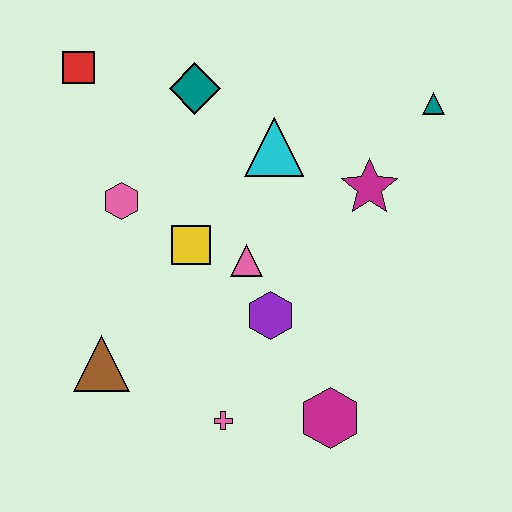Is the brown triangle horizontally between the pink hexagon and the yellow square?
No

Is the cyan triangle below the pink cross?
No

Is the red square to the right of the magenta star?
No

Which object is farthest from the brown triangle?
The teal triangle is farthest from the brown triangle.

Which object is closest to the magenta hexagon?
The pink cross is closest to the magenta hexagon.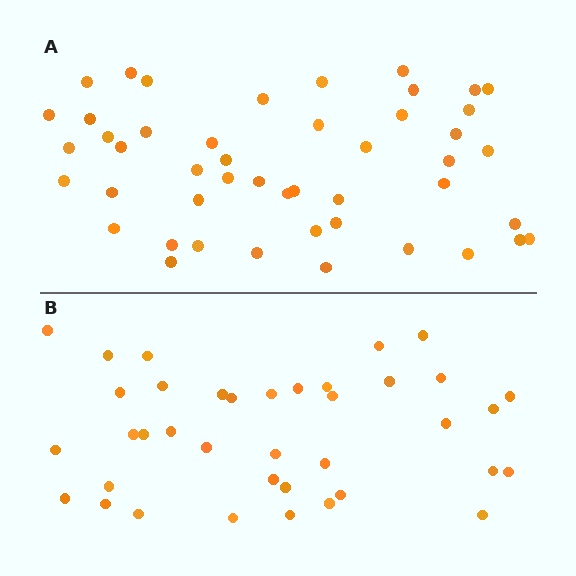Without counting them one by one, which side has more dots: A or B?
Region A (the top region) has more dots.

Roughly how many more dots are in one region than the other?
Region A has roughly 8 or so more dots than region B.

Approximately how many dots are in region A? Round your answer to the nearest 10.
About 50 dots. (The exact count is 47, which rounds to 50.)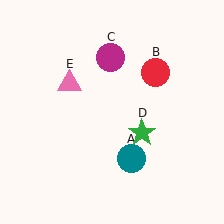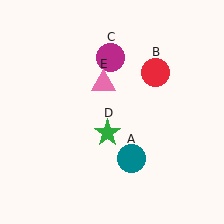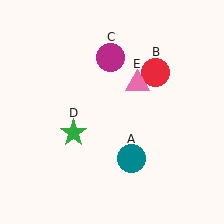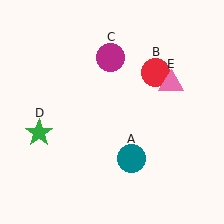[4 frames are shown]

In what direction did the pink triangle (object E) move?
The pink triangle (object E) moved right.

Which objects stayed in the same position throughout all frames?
Teal circle (object A) and red circle (object B) and magenta circle (object C) remained stationary.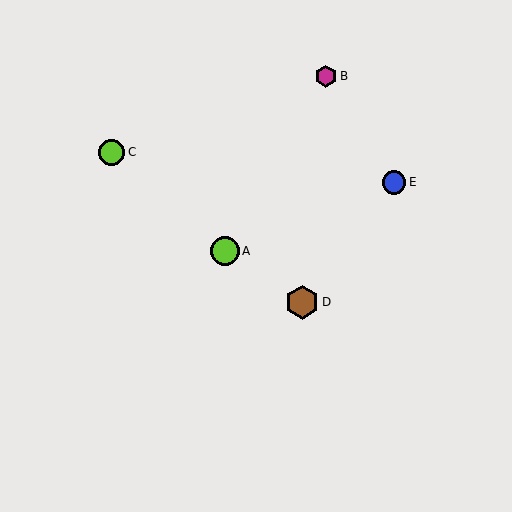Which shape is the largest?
The brown hexagon (labeled D) is the largest.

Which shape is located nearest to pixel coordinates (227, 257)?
The lime circle (labeled A) at (225, 251) is nearest to that location.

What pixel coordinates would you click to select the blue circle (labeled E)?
Click at (394, 182) to select the blue circle E.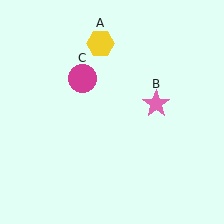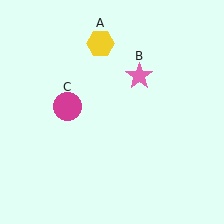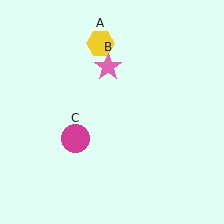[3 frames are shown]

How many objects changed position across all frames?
2 objects changed position: pink star (object B), magenta circle (object C).